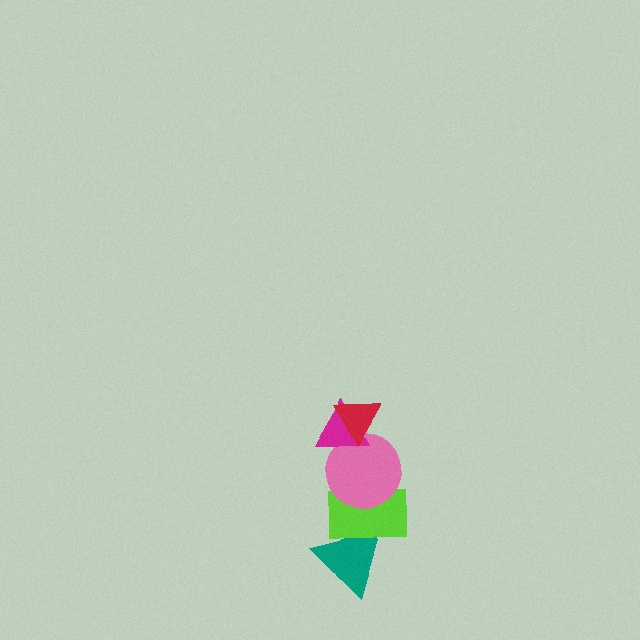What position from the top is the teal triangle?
The teal triangle is 5th from the top.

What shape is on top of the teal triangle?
The lime rectangle is on top of the teal triangle.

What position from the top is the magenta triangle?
The magenta triangle is 2nd from the top.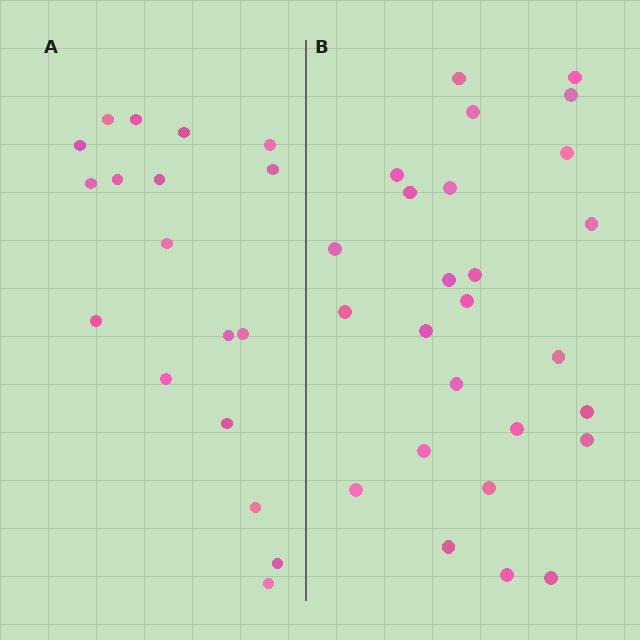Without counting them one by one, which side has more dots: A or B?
Region B (the right region) has more dots.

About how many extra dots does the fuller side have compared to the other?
Region B has roughly 8 or so more dots than region A.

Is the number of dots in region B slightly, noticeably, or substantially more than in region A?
Region B has noticeably more, but not dramatically so. The ratio is roughly 1.4 to 1.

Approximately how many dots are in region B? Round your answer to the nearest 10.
About 30 dots. (The exact count is 26, which rounds to 30.)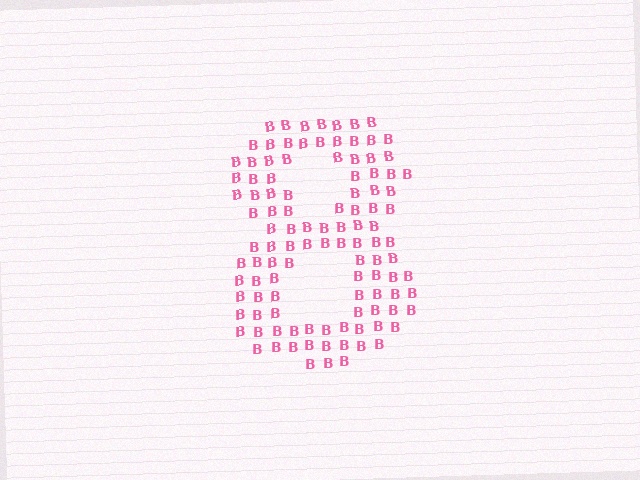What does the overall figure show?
The overall figure shows the digit 8.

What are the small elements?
The small elements are letter B's.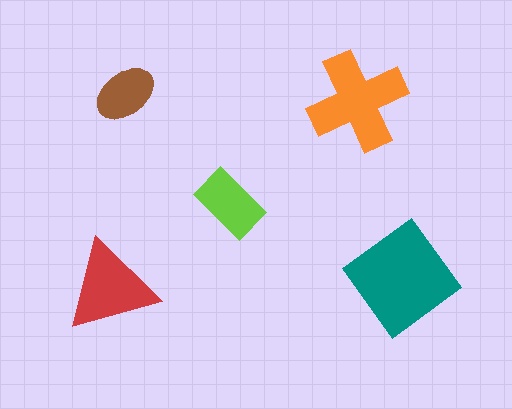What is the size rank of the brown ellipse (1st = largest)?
5th.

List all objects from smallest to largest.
The brown ellipse, the lime rectangle, the red triangle, the orange cross, the teal diamond.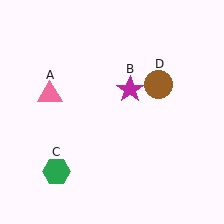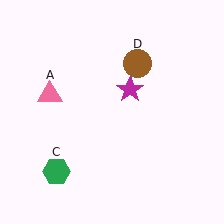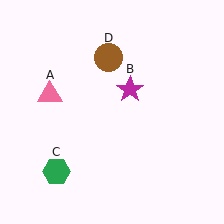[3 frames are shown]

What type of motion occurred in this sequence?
The brown circle (object D) rotated counterclockwise around the center of the scene.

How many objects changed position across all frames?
1 object changed position: brown circle (object D).